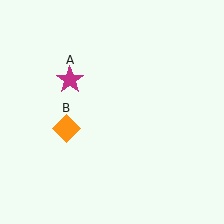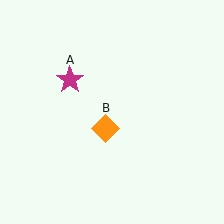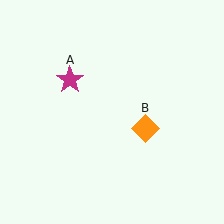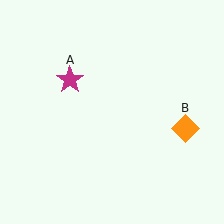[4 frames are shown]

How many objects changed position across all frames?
1 object changed position: orange diamond (object B).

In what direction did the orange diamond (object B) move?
The orange diamond (object B) moved right.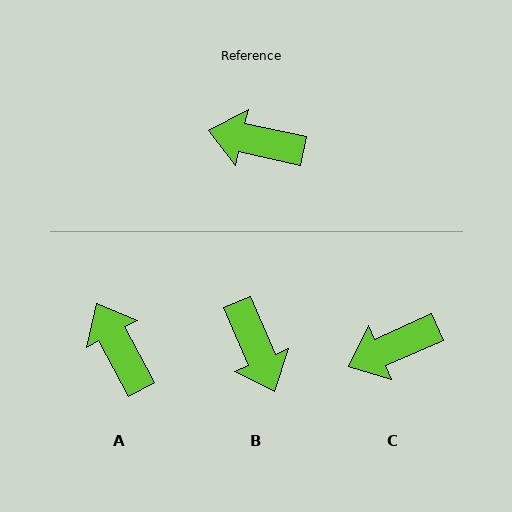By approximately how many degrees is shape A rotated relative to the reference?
Approximately 50 degrees clockwise.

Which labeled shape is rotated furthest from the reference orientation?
B, about 125 degrees away.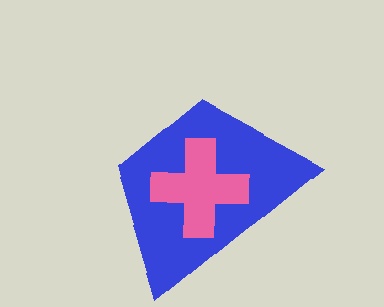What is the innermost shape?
The pink cross.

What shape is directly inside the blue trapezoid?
The pink cross.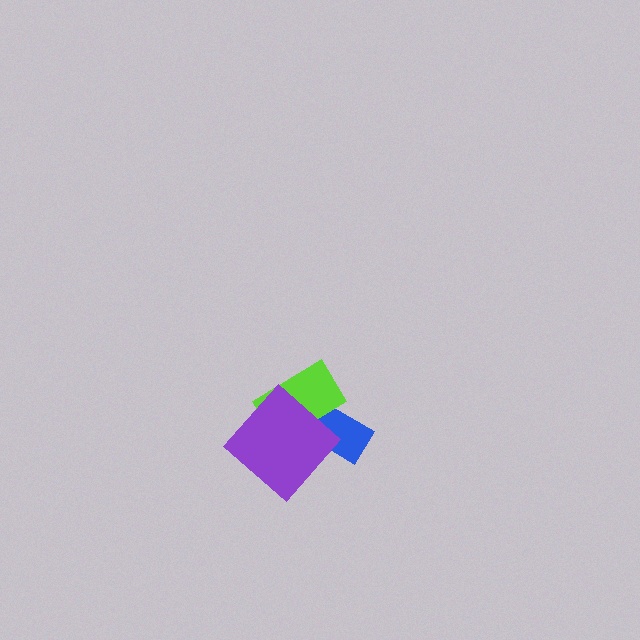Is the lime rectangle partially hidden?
Yes, it is partially covered by another shape.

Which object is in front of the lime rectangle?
The purple diamond is in front of the lime rectangle.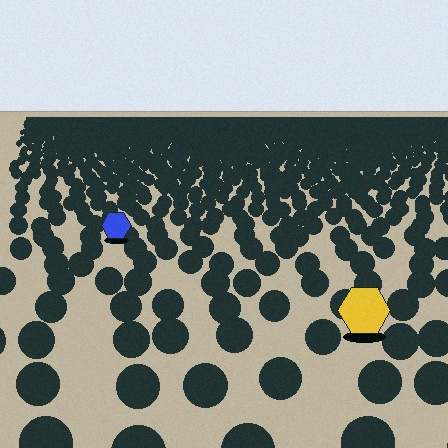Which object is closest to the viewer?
The yellow hexagon is closest. The texture marks near it are larger and more spread out.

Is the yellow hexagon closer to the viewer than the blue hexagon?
Yes. The yellow hexagon is closer — you can tell from the texture gradient: the ground texture is coarser near it.